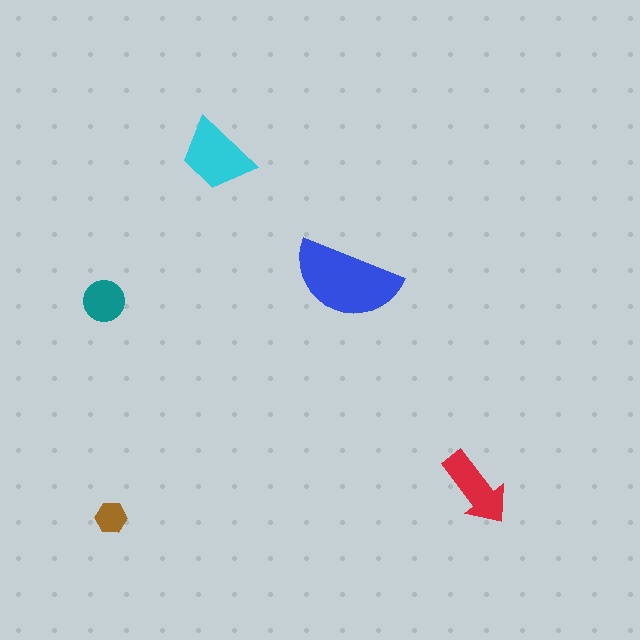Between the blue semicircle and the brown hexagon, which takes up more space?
The blue semicircle.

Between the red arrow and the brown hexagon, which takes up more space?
The red arrow.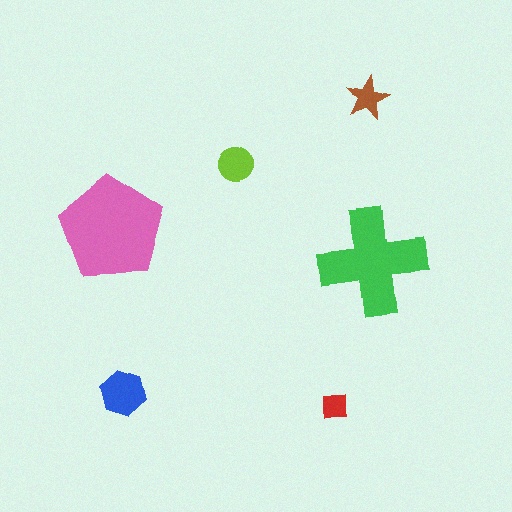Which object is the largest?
The pink pentagon.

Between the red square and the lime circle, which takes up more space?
The lime circle.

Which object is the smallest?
The red square.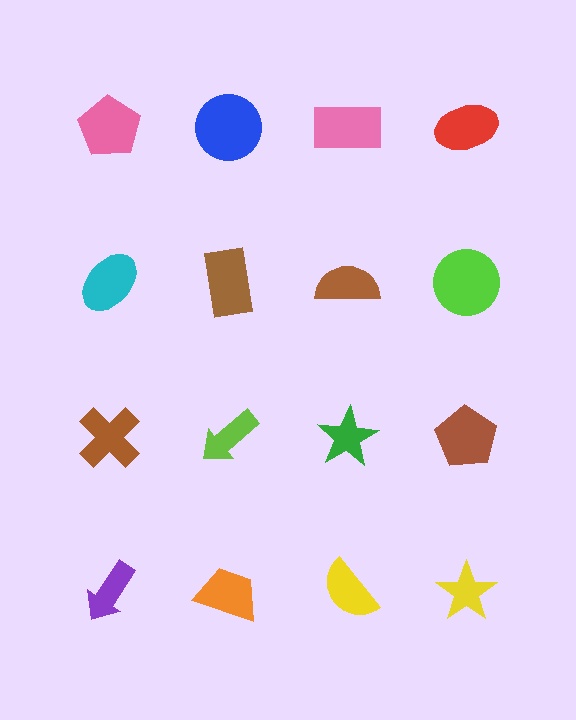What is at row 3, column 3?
A green star.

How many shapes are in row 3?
4 shapes.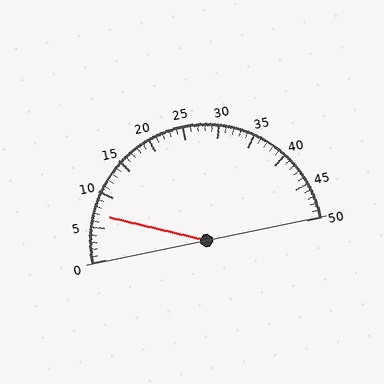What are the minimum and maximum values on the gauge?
The gauge ranges from 0 to 50.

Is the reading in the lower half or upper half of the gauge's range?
The reading is in the lower half of the range (0 to 50).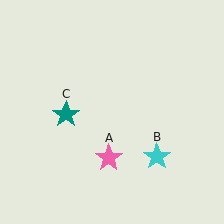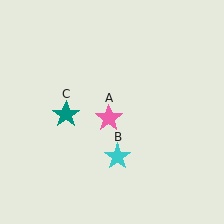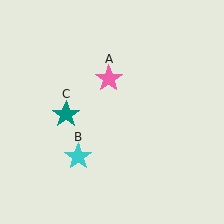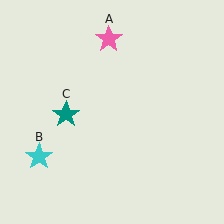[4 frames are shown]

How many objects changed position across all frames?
2 objects changed position: pink star (object A), cyan star (object B).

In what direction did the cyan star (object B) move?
The cyan star (object B) moved left.